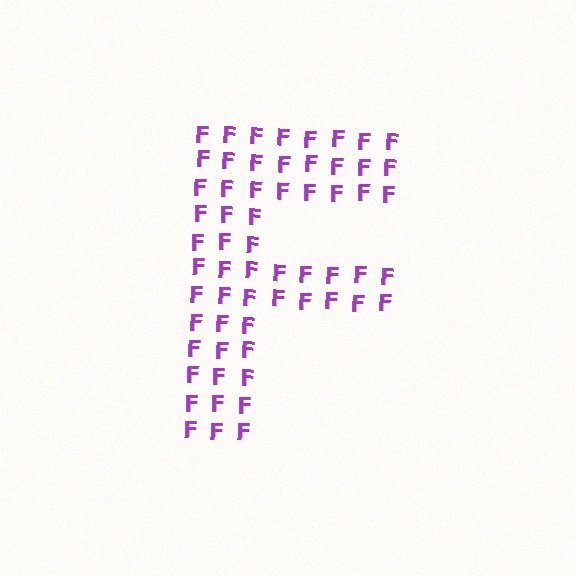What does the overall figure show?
The overall figure shows the letter F.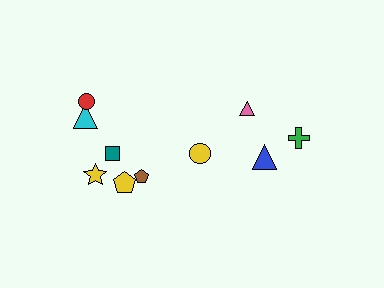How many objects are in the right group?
There are 4 objects.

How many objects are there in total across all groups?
There are 10 objects.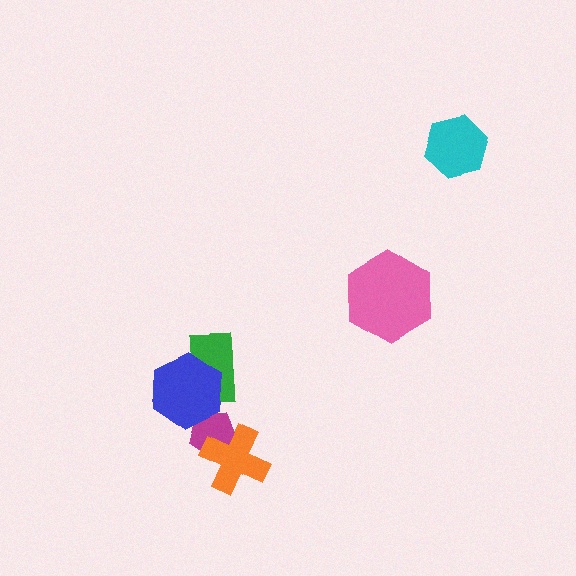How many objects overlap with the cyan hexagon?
0 objects overlap with the cyan hexagon.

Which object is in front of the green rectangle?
The blue hexagon is in front of the green rectangle.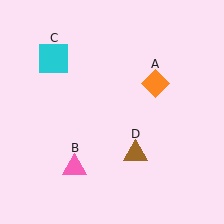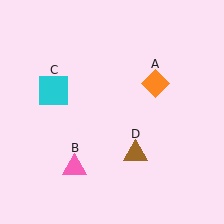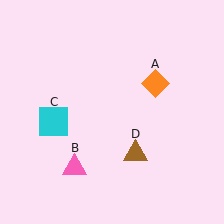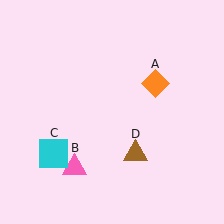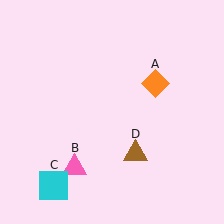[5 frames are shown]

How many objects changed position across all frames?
1 object changed position: cyan square (object C).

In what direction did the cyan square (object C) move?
The cyan square (object C) moved down.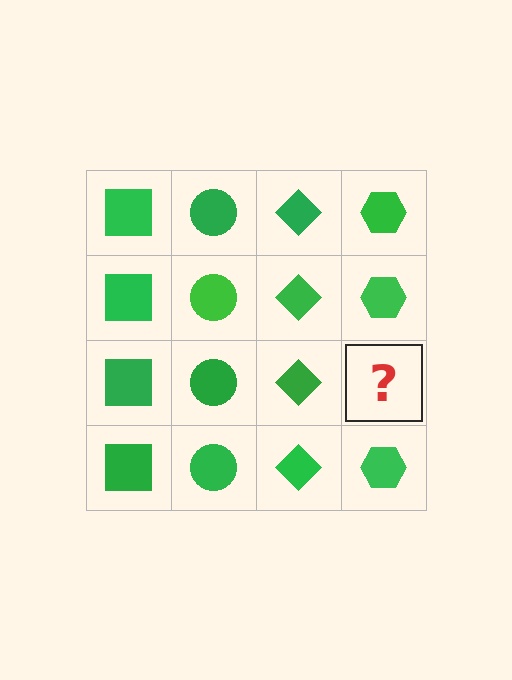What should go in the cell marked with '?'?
The missing cell should contain a green hexagon.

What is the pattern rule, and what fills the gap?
The rule is that each column has a consistent shape. The gap should be filled with a green hexagon.